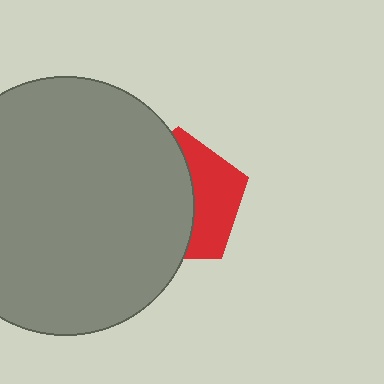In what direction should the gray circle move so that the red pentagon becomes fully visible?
The gray circle should move left. That is the shortest direction to clear the overlap and leave the red pentagon fully visible.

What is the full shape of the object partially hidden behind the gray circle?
The partially hidden object is a red pentagon.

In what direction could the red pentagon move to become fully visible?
The red pentagon could move right. That would shift it out from behind the gray circle entirely.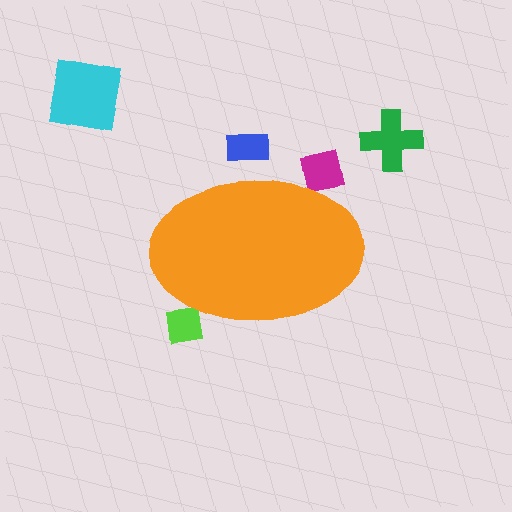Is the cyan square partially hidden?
No, the cyan square is fully visible.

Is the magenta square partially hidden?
Yes, the magenta square is partially hidden behind the orange ellipse.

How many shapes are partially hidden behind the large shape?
3 shapes are partially hidden.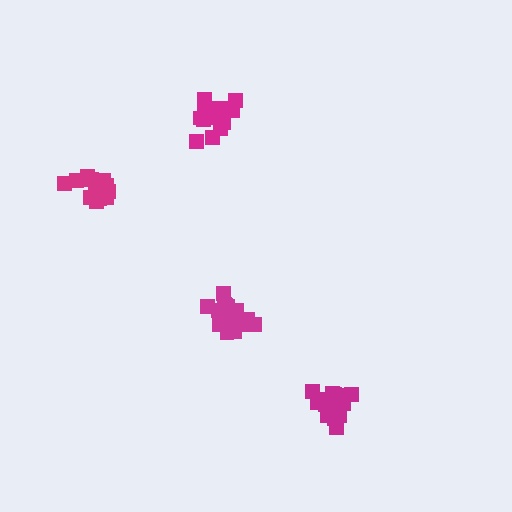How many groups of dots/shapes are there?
There are 4 groups.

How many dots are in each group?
Group 1: 19 dots, Group 2: 16 dots, Group 3: 19 dots, Group 4: 15 dots (69 total).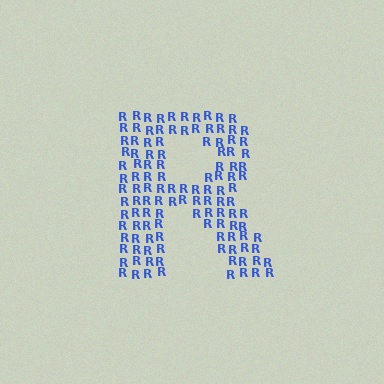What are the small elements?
The small elements are letter R's.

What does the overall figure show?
The overall figure shows the letter R.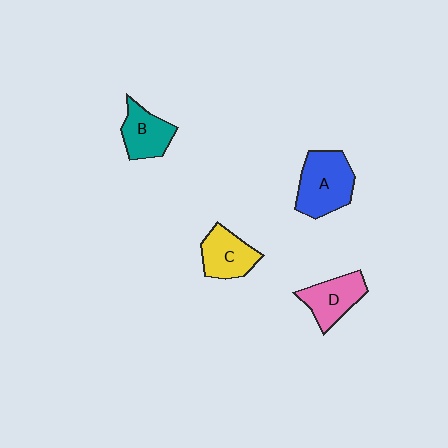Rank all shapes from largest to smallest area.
From largest to smallest: A (blue), D (pink), C (yellow), B (teal).